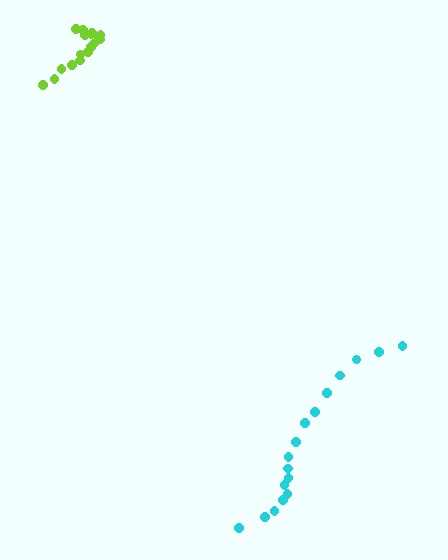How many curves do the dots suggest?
There are 2 distinct paths.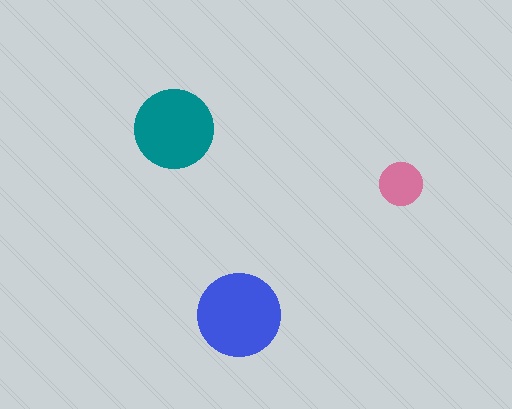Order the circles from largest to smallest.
the blue one, the teal one, the pink one.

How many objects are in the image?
There are 3 objects in the image.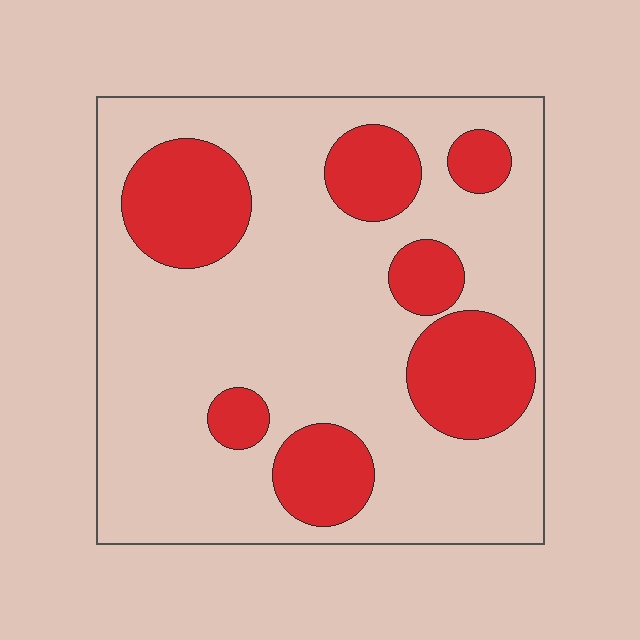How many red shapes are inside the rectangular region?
7.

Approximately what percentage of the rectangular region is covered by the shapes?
Approximately 25%.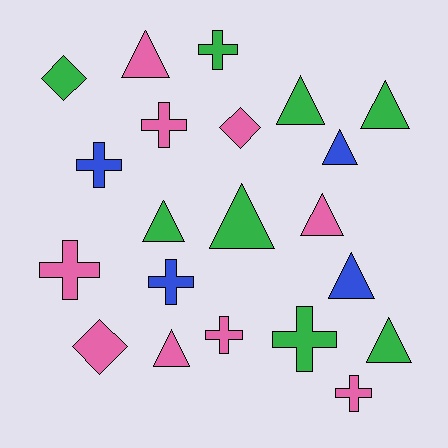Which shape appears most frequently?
Triangle, with 10 objects.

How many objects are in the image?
There are 21 objects.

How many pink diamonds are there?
There are 2 pink diamonds.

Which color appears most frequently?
Pink, with 9 objects.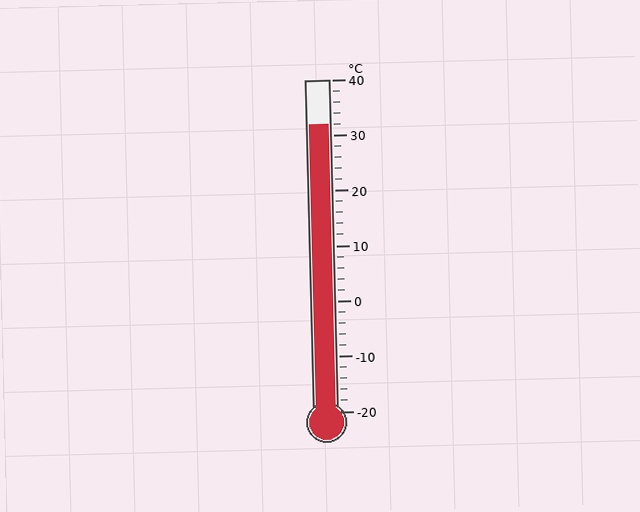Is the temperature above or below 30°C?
The temperature is above 30°C.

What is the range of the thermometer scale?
The thermometer scale ranges from -20°C to 40°C.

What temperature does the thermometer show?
The thermometer shows approximately 32°C.